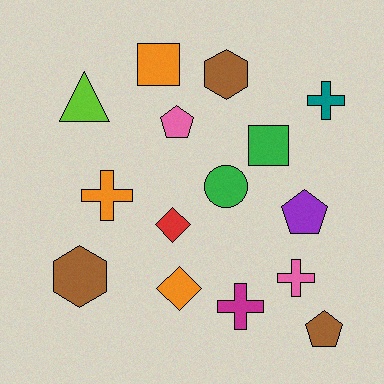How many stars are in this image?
There are no stars.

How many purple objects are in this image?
There is 1 purple object.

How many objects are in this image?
There are 15 objects.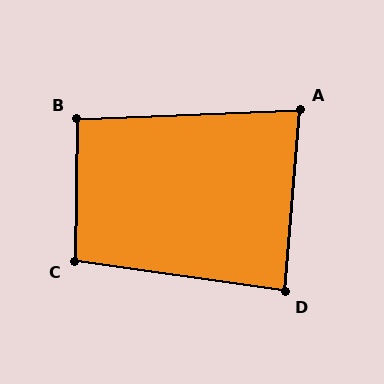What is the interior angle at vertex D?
Approximately 87 degrees (approximately right).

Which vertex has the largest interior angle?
C, at approximately 97 degrees.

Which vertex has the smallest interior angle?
A, at approximately 83 degrees.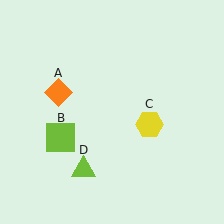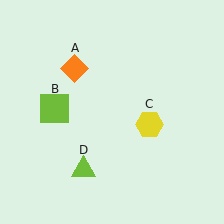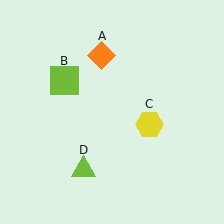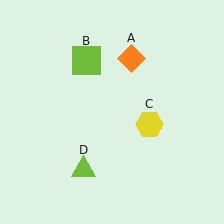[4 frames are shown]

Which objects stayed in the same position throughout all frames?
Yellow hexagon (object C) and lime triangle (object D) remained stationary.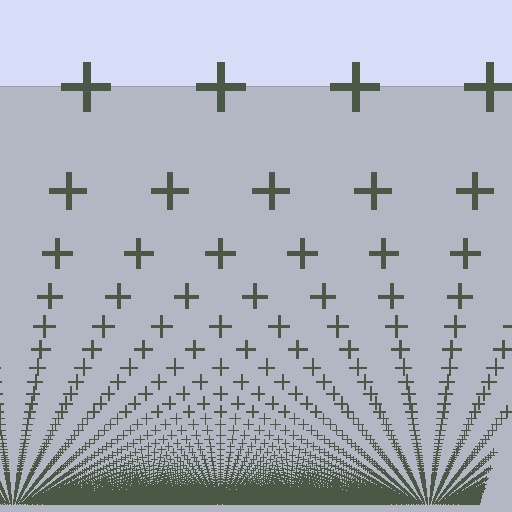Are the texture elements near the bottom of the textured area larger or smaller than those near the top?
Smaller. The gradient is inverted — elements near the bottom are smaller and denser.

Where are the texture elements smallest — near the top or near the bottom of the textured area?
Near the bottom.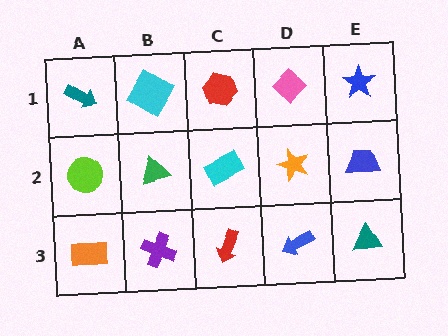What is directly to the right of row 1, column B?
A red hexagon.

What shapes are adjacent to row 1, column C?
A cyan rectangle (row 2, column C), a cyan diamond (row 1, column B), a pink diamond (row 1, column D).